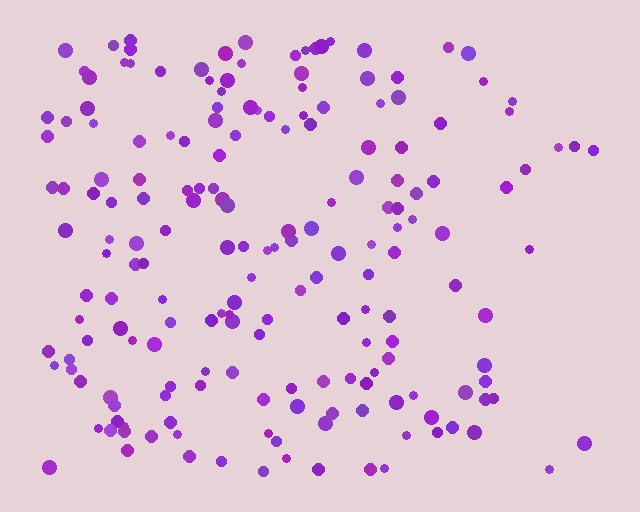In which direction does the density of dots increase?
From right to left, with the left side densest.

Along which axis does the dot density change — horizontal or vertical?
Horizontal.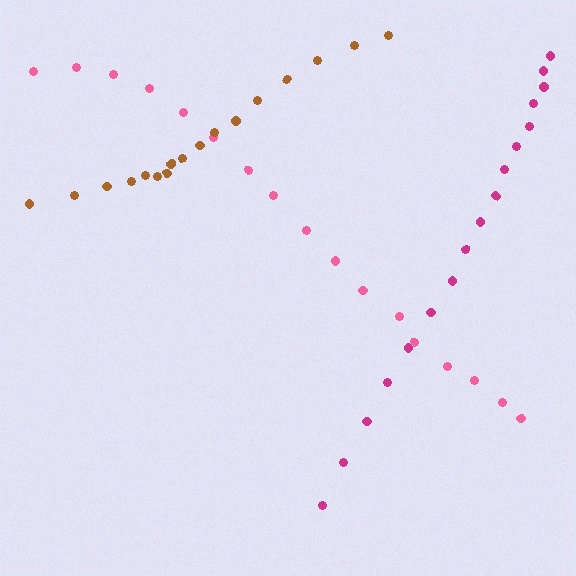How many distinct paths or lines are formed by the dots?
There are 3 distinct paths.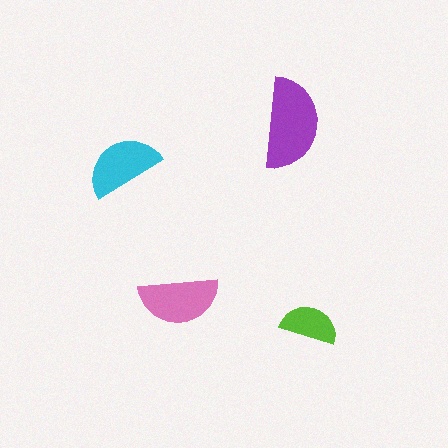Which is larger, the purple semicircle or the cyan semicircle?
The purple one.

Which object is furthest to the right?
The lime semicircle is rightmost.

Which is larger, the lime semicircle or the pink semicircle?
The pink one.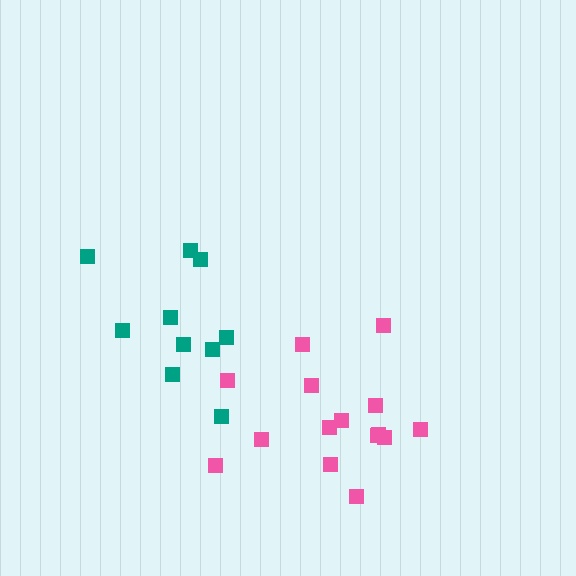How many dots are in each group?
Group 1: 15 dots, Group 2: 10 dots (25 total).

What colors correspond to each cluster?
The clusters are colored: pink, teal.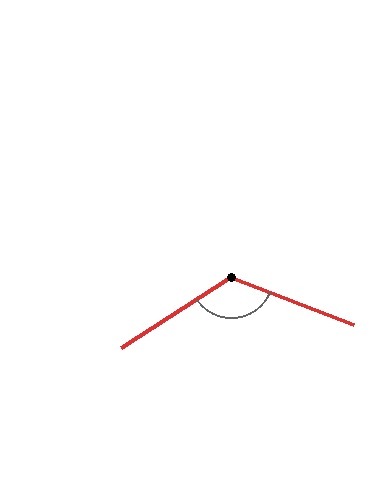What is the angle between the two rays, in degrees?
Approximately 125 degrees.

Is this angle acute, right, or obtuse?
It is obtuse.